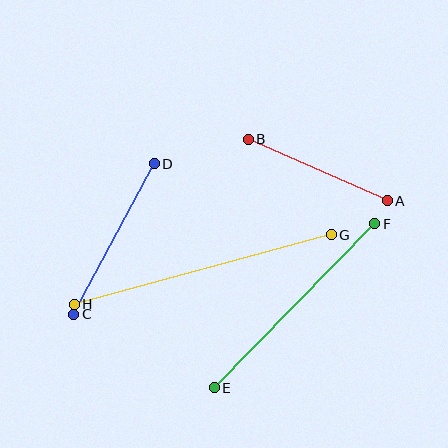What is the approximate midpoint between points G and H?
The midpoint is at approximately (203, 269) pixels.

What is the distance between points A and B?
The distance is approximately 152 pixels.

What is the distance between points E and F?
The distance is approximately 229 pixels.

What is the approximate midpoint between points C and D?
The midpoint is at approximately (114, 239) pixels.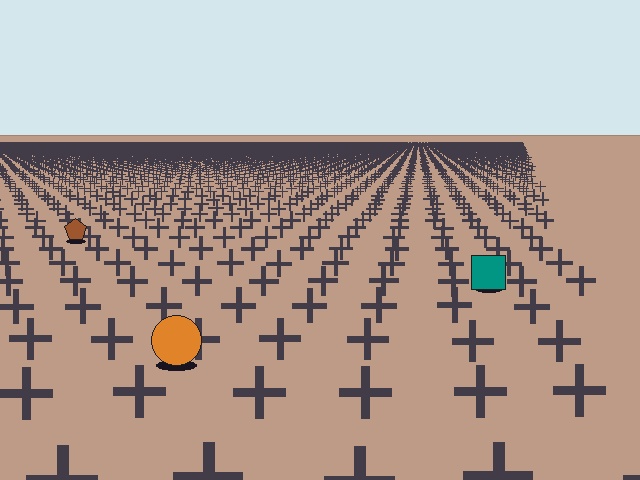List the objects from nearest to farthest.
From nearest to farthest: the orange circle, the teal square, the brown pentagon.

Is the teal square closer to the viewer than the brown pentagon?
Yes. The teal square is closer — you can tell from the texture gradient: the ground texture is coarser near it.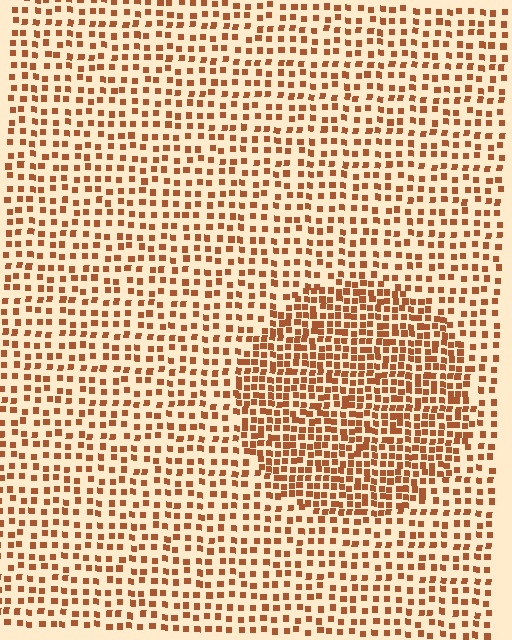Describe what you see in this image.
The image contains small brown elements arranged at two different densities. A circle-shaped region is visible where the elements are more densely packed than the surrounding area.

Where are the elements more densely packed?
The elements are more densely packed inside the circle boundary.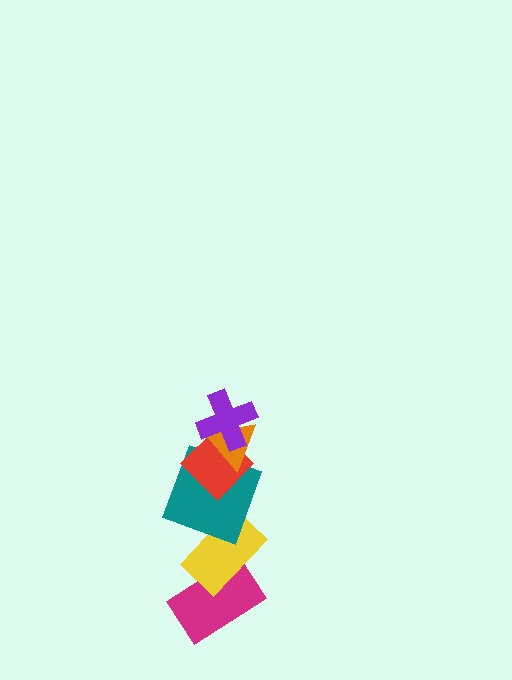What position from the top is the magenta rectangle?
The magenta rectangle is 6th from the top.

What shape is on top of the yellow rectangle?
The teal square is on top of the yellow rectangle.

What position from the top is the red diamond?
The red diamond is 3rd from the top.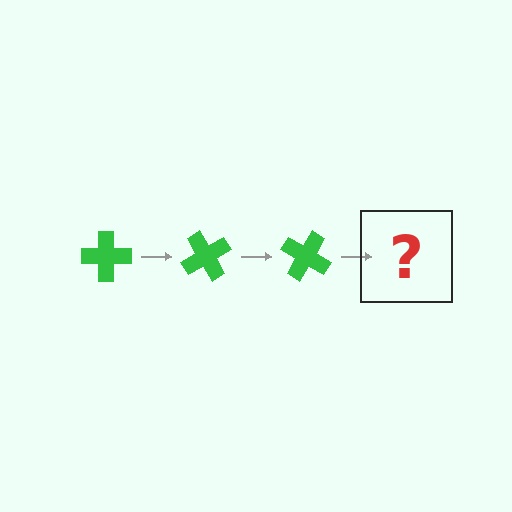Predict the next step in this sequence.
The next step is a green cross rotated 180 degrees.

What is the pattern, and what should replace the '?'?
The pattern is that the cross rotates 60 degrees each step. The '?' should be a green cross rotated 180 degrees.